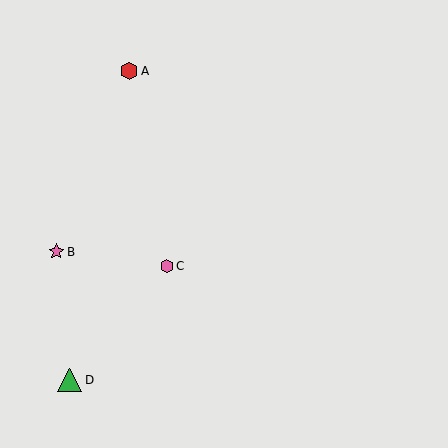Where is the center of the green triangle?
The center of the green triangle is at (70, 380).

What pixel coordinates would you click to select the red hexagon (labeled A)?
Click at (129, 71) to select the red hexagon A.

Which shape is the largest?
The green triangle (labeled D) is the largest.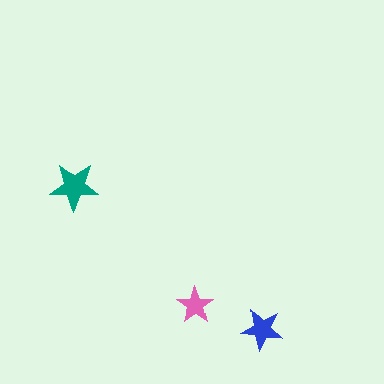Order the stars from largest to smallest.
the teal one, the blue one, the pink one.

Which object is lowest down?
The blue star is bottommost.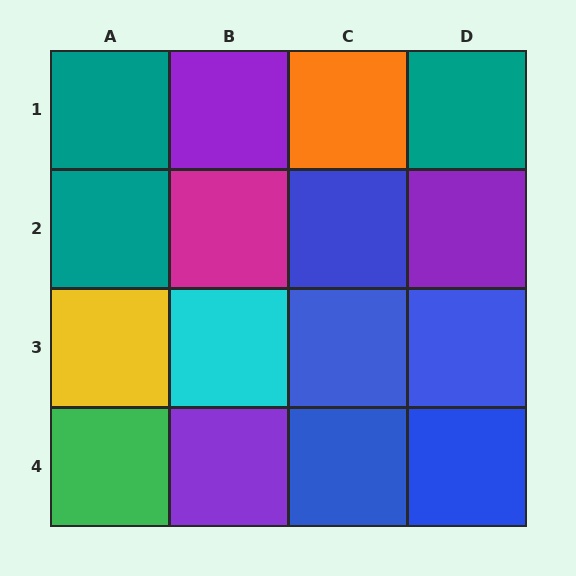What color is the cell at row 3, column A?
Yellow.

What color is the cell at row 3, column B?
Cyan.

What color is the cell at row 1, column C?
Orange.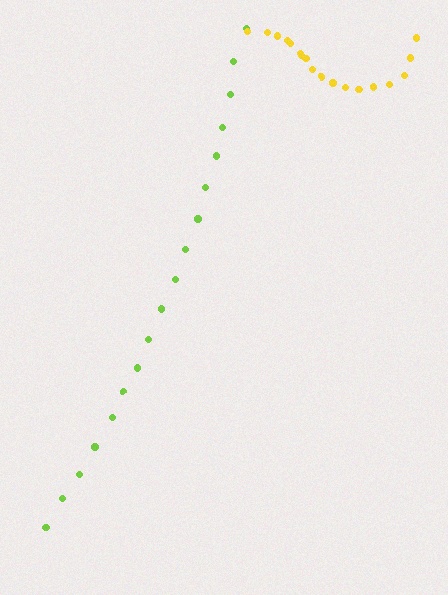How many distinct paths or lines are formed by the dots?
There are 2 distinct paths.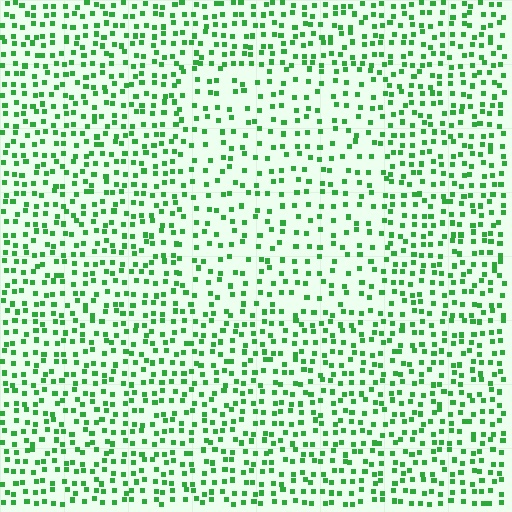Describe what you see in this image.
The image contains small green elements arranged at two different densities. A rectangle-shaped region is visible where the elements are less densely packed than the surrounding area.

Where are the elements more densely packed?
The elements are more densely packed outside the rectangle boundary.